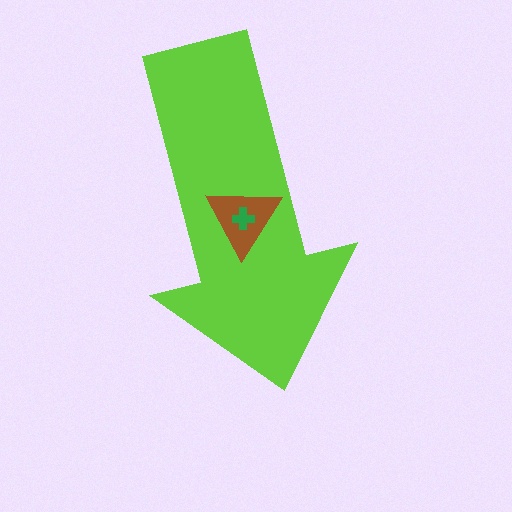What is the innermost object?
The green cross.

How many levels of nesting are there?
3.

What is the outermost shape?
The lime arrow.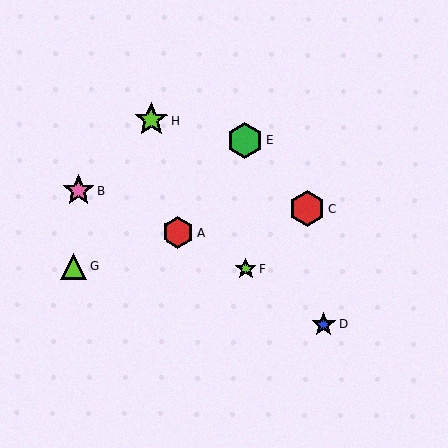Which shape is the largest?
The green hexagon (labeled E) is the largest.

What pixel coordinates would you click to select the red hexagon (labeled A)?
Click at (178, 233) to select the red hexagon A.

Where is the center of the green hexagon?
The center of the green hexagon is at (244, 140).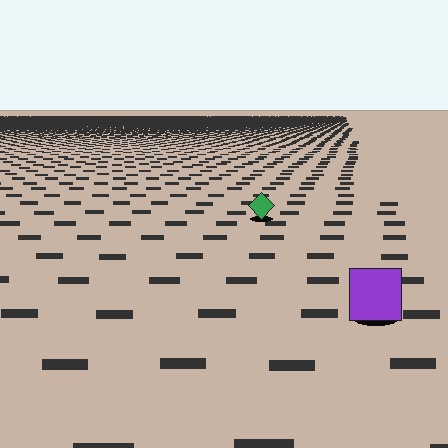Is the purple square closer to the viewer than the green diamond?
Yes. The purple square is closer — you can tell from the texture gradient: the ground texture is coarser near it.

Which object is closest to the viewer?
The purple square is closest. The texture marks near it are larger and more spread out.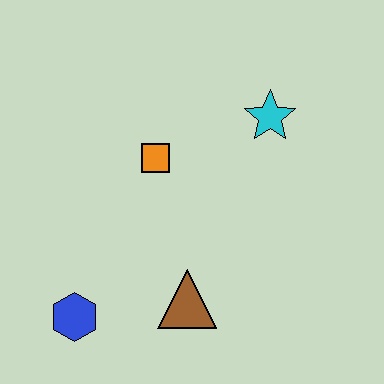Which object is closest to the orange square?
The cyan star is closest to the orange square.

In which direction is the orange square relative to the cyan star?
The orange square is to the left of the cyan star.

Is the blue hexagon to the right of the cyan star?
No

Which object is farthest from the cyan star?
The blue hexagon is farthest from the cyan star.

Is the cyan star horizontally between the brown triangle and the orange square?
No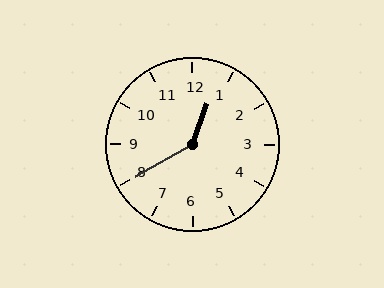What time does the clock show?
12:40.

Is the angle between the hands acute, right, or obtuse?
It is obtuse.